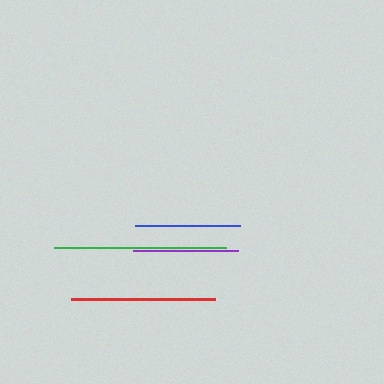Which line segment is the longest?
The green line is the longest at approximately 172 pixels.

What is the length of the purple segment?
The purple segment is approximately 105 pixels long.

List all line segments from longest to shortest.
From longest to shortest: green, red, purple, blue.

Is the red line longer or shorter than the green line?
The green line is longer than the red line.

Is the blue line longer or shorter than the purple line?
The purple line is longer than the blue line.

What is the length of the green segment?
The green segment is approximately 172 pixels long.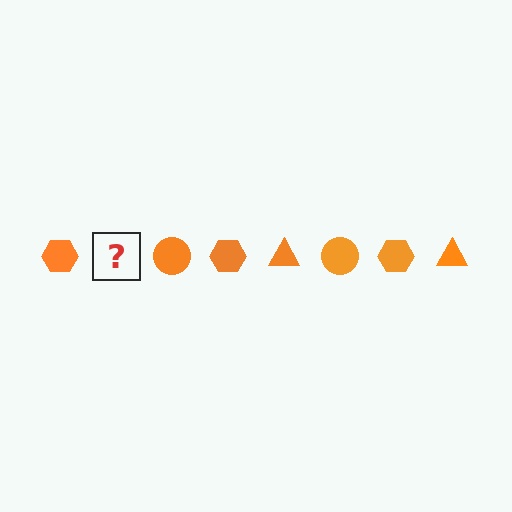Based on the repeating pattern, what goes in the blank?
The blank should be an orange triangle.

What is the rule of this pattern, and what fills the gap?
The rule is that the pattern cycles through hexagon, triangle, circle shapes in orange. The gap should be filled with an orange triangle.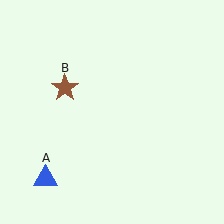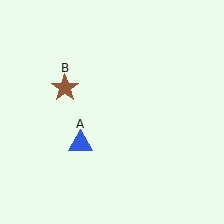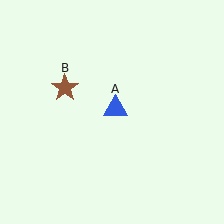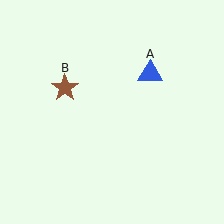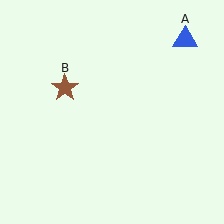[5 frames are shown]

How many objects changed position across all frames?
1 object changed position: blue triangle (object A).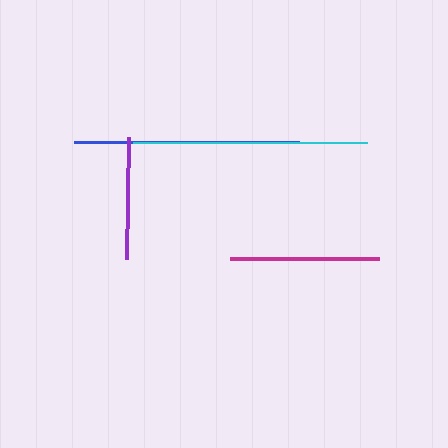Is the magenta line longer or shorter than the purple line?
The magenta line is longer than the purple line.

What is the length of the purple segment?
The purple segment is approximately 122 pixels long.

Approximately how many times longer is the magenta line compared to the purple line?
The magenta line is approximately 1.2 times the length of the purple line.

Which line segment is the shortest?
The purple line is the shortest at approximately 122 pixels.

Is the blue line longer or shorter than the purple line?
The blue line is longer than the purple line.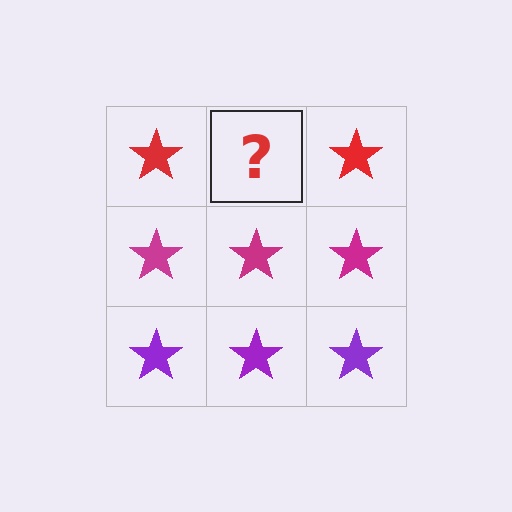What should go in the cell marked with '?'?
The missing cell should contain a red star.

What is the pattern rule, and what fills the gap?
The rule is that each row has a consistent color. The gap should be filled with a red star.